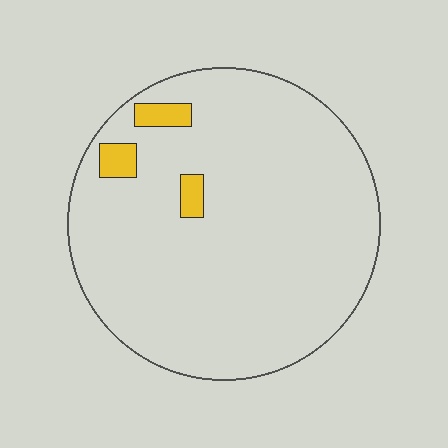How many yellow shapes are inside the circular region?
3.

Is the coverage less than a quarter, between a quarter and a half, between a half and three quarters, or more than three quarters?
Less than a quarter.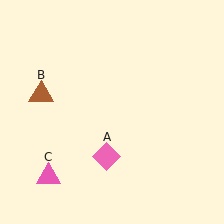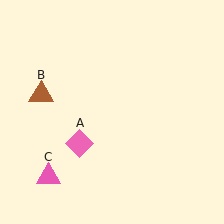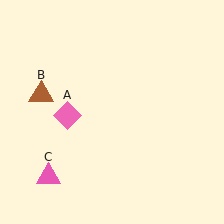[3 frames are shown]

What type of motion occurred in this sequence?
The pink diamond (object A) rotated clockwise around the center of the scene.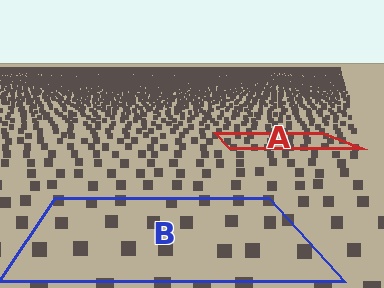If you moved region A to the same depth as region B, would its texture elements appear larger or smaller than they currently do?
They would appear larger. At a closer depth, the same texture elements are projected at a bigger on-screen size.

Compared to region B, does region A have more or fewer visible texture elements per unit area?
Region A has more texture elements per unit area — they are packed more densely because it is farther away.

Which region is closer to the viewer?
Region B is closer. The texture elements there are larger and more spread out.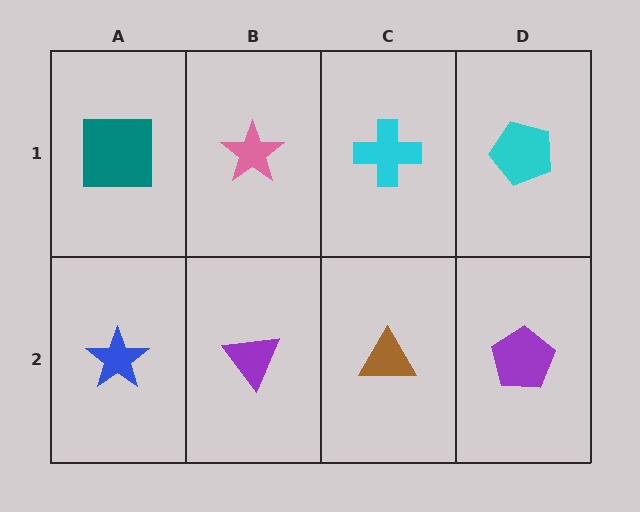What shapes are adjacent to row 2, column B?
A pink star (row 1, column B), a blue star (row 2, column A), a brown triangle (row 2, column C).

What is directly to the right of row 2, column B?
A brown triangle.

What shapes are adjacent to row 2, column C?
A cyan cross (row 1, column C), a purple triangle (row 2, column B), a purple pentagon (row 2, column D).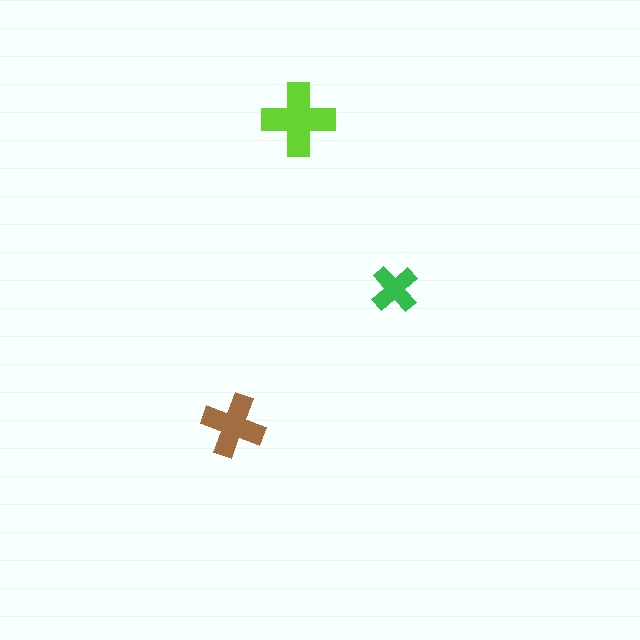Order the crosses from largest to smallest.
the lime one, the brown one, the green one.